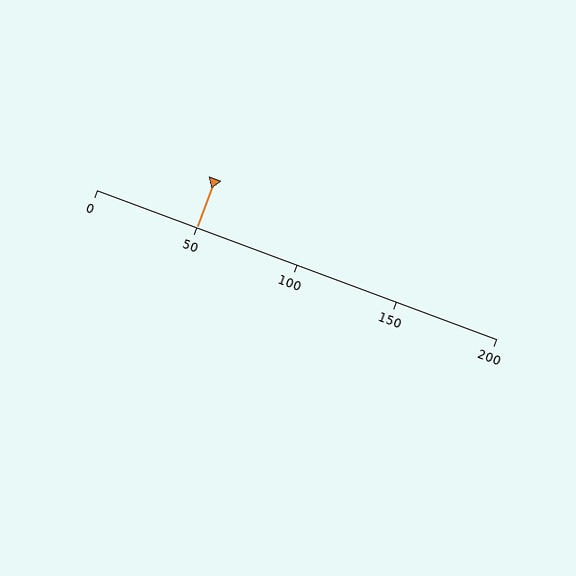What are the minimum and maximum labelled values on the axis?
The axis runs from 0 to 200.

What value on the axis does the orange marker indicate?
The marker indicates approximately 50.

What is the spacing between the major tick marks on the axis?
The major ticks are spaced 50 apart.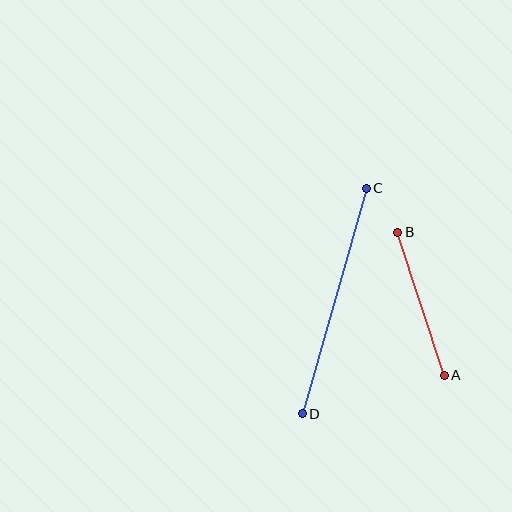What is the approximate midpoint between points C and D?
The midpoint is at approximately (334, 301) pixels.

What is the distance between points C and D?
The distance is approximately 235 pixels.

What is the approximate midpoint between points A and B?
The midpoint is at approximately (421, 304) pixels.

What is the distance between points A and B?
The distance is approximately 150 pixels.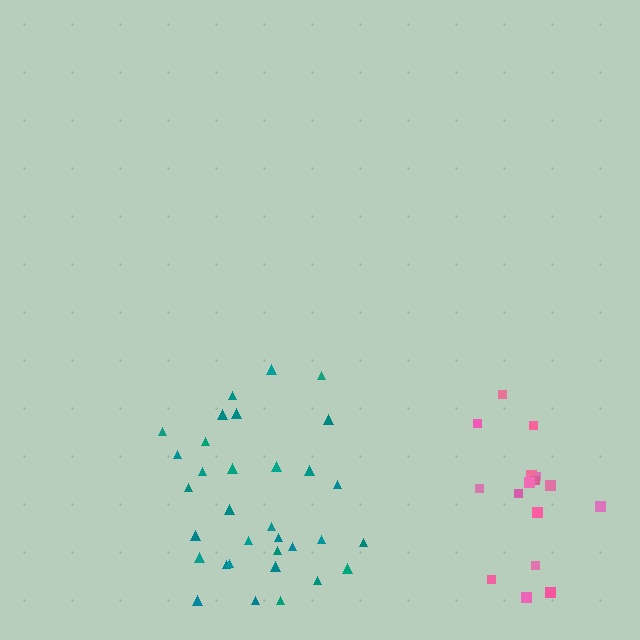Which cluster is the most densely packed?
Teal.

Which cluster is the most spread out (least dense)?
Pink.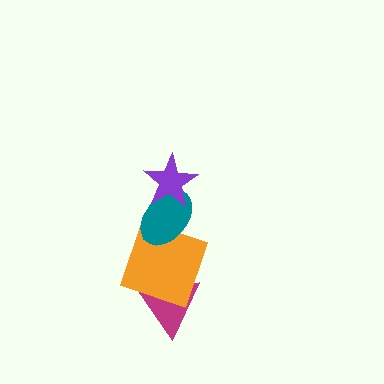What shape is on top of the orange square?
The teal ellipse is on top of the orange square.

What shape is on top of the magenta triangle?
The orange square is on top of the magenta triangle.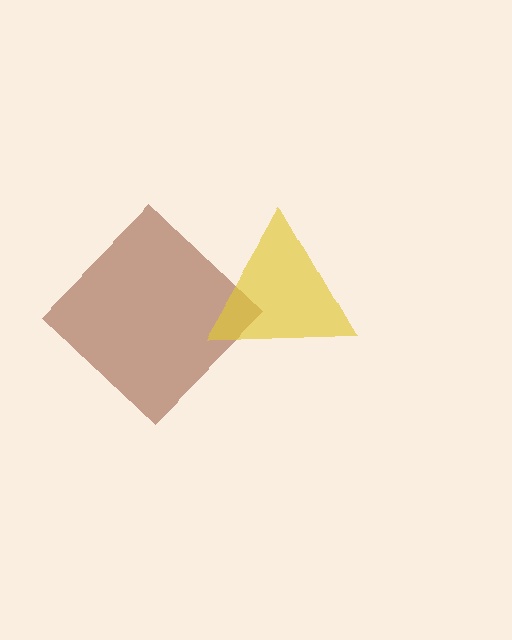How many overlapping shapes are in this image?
There are 2 overlapping shapes in the image.